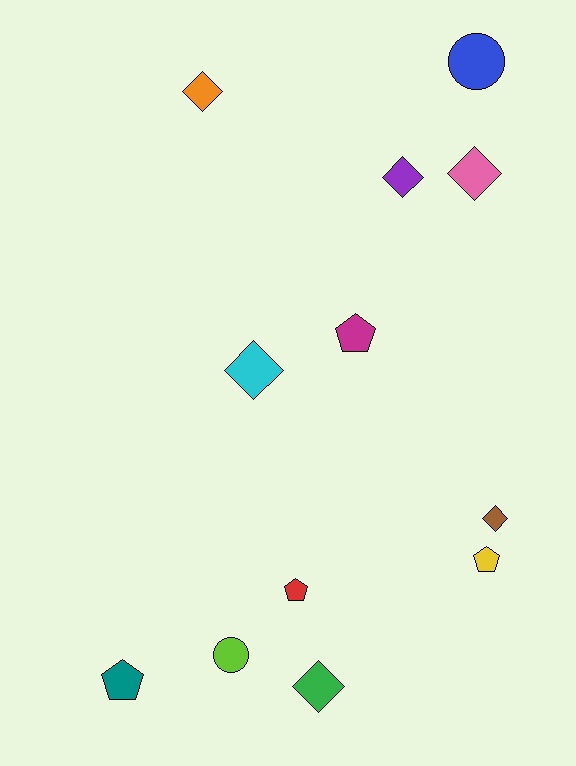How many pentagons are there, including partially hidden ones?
There are 4 pentagons.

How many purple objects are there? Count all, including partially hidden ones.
There is 1 purple object.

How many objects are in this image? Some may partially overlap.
There are 12 objects.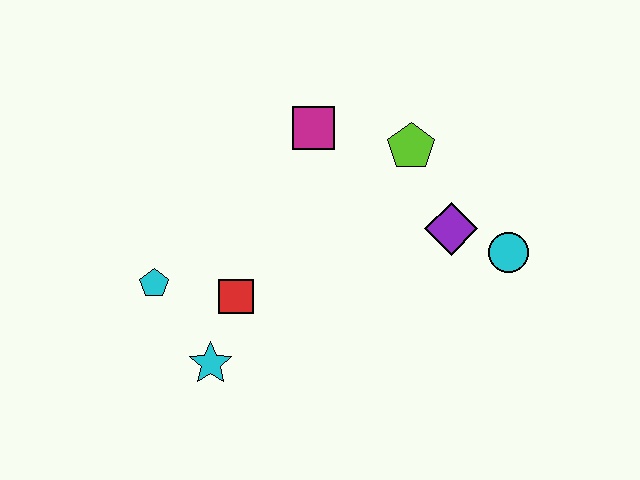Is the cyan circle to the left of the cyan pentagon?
No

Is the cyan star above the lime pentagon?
No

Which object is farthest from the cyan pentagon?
The cyan circle is farthest from the cyan pentagon.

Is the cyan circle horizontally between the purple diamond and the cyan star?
No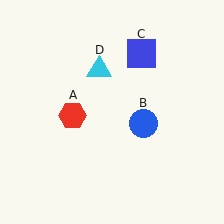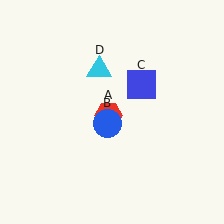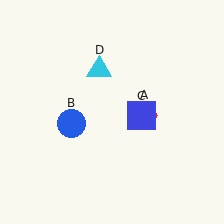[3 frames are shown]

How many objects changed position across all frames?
3 objects changed position: red hexagon (object A), blue circle (object B), blue square (object C).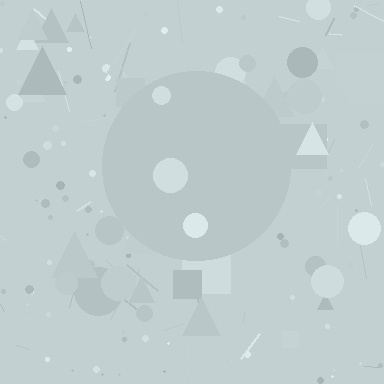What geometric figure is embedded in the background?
A circle is embedded in the background.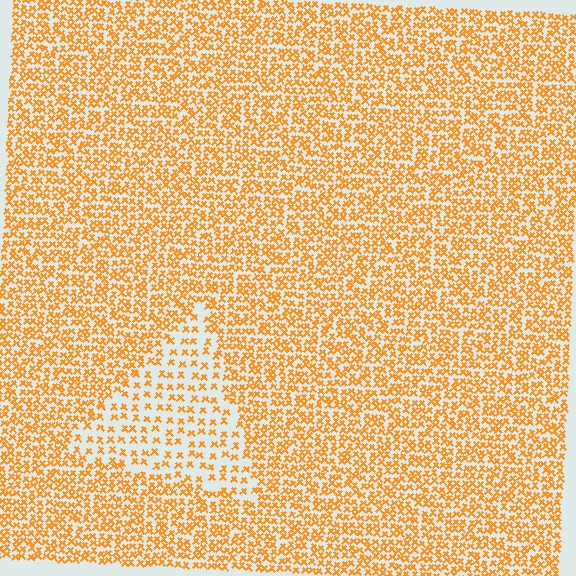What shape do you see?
I see a triangle.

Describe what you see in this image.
The image contains small orange elements arranged at two different densities. A triangle-shaped region is visible where the elements are less densely packed than the surrounding area.